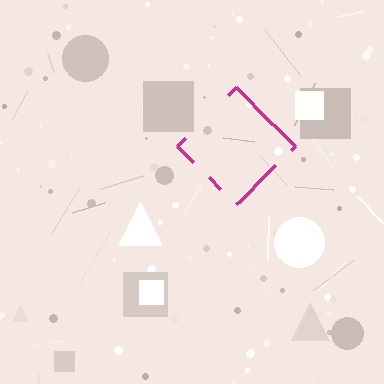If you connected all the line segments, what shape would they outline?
They would outline a diamond.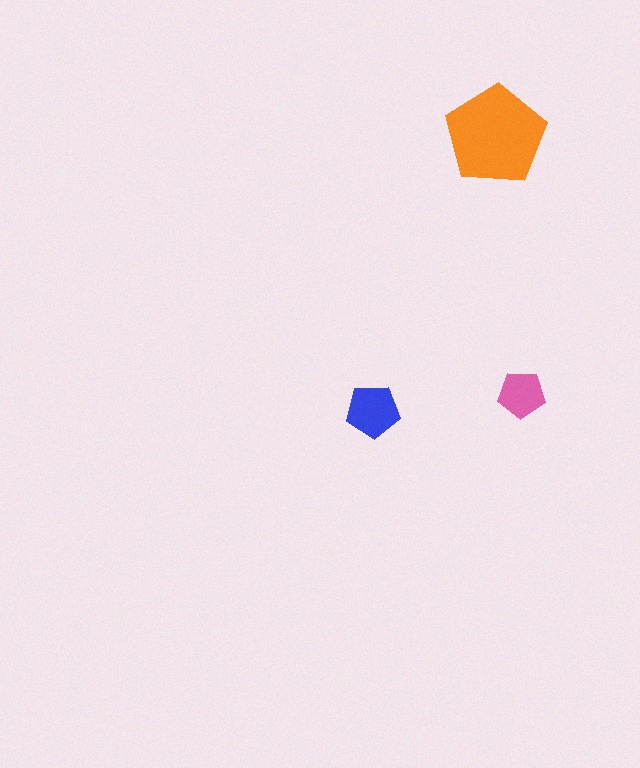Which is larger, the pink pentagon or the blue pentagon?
The blue one.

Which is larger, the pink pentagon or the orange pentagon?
The orange one.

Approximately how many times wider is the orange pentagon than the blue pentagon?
About 2 times wider.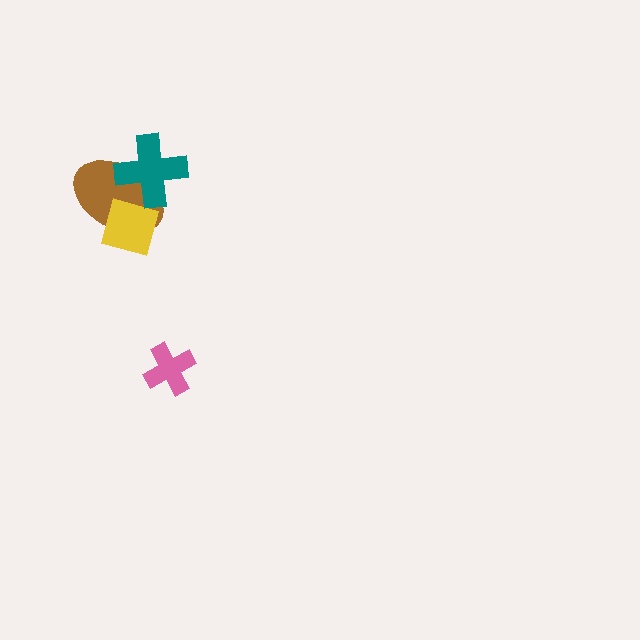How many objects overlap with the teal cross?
2 objects overlap with the teal cross.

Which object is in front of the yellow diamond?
The teal cross is in front of the yellow diamond.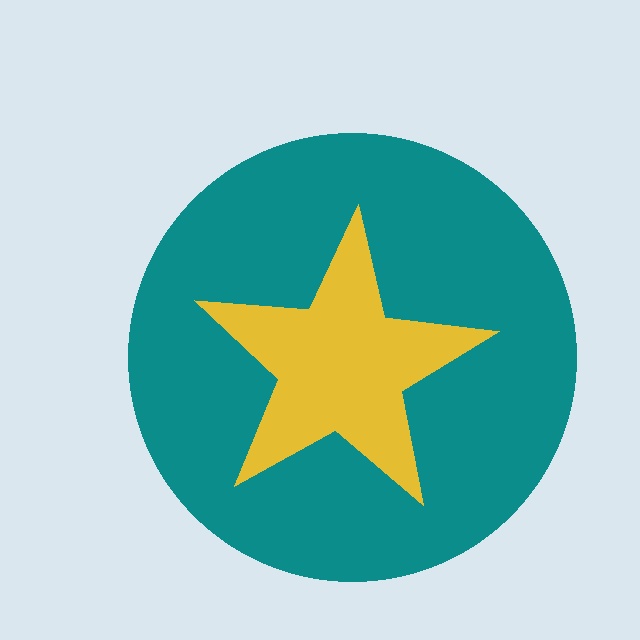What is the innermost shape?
The yellow star.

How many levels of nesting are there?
2.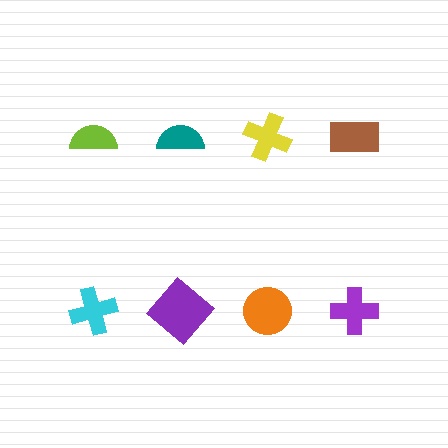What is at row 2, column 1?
A cyan cross.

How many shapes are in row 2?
4 shapes.